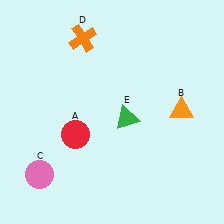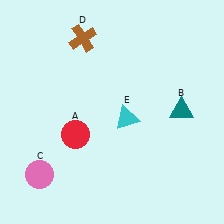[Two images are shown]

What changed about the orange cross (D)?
In Image 1, D is orange. In Image 2, it changed to brown.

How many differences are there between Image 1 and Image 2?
There are 3 differences between the two images.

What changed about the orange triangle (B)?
In Image 1, B is orange. In Image 2, it changed to teal.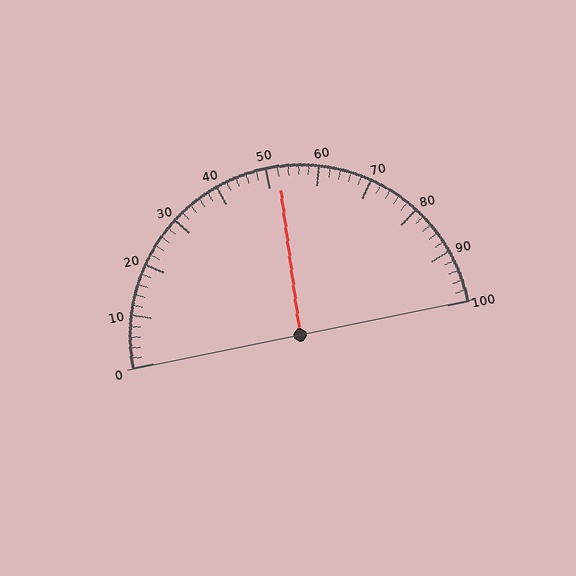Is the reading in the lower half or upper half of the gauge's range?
The reading is in the upper half of the range (0 to 100).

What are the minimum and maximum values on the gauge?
The gauge ranges from 0 to 100.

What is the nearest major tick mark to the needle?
The nearest major tick mark is 50.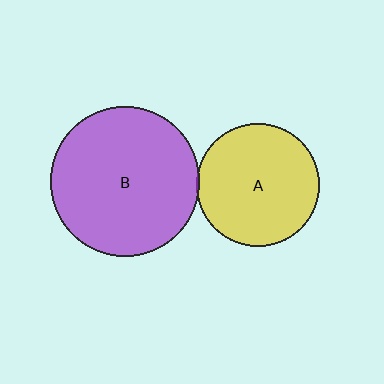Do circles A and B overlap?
Yes.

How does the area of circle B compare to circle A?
Approximately 1.5 times.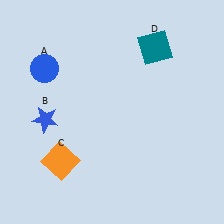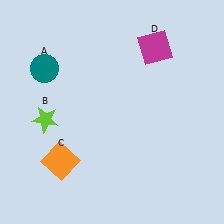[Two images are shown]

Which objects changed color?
A changed from blue to teal. B changed from blue to lime. D changed from teal to magenta.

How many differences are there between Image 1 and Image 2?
There are 3 differences between the two images.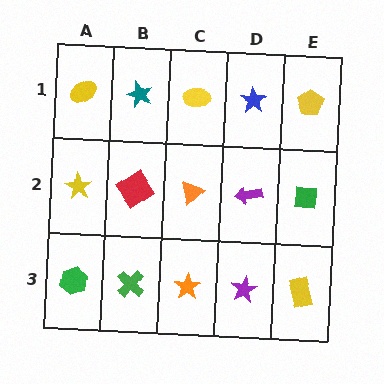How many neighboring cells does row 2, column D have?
4.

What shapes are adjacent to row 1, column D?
A purple arrow (row 2, column D), a yellow ellipse (row 1, column C), a yellow pentagon (row 1, column E).